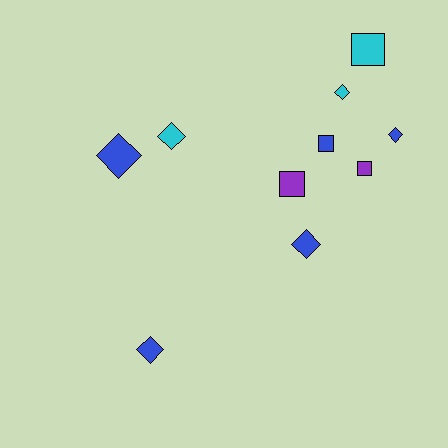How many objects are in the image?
There are 10 objects.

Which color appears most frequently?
Blue, with 5 objects.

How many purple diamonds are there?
There are no purple diamonds.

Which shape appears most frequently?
Diamond, with 6 objects.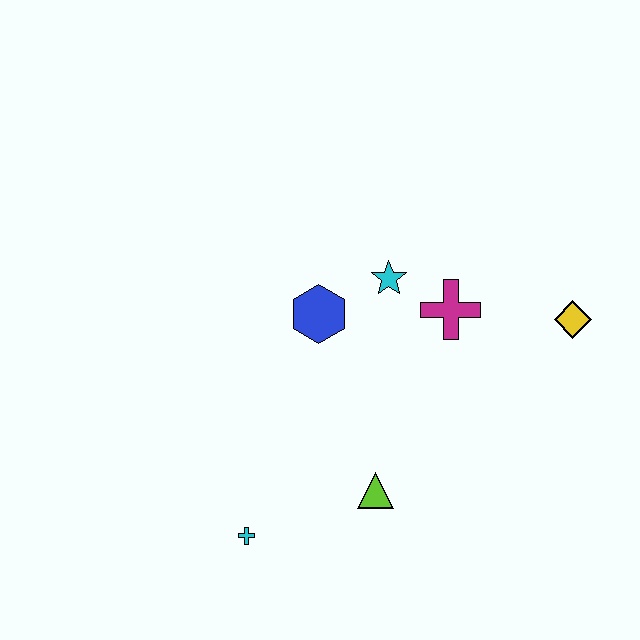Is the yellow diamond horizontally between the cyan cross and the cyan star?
No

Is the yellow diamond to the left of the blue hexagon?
No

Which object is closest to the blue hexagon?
The cyan star is closest to the blue hexagon.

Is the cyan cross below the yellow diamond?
Yes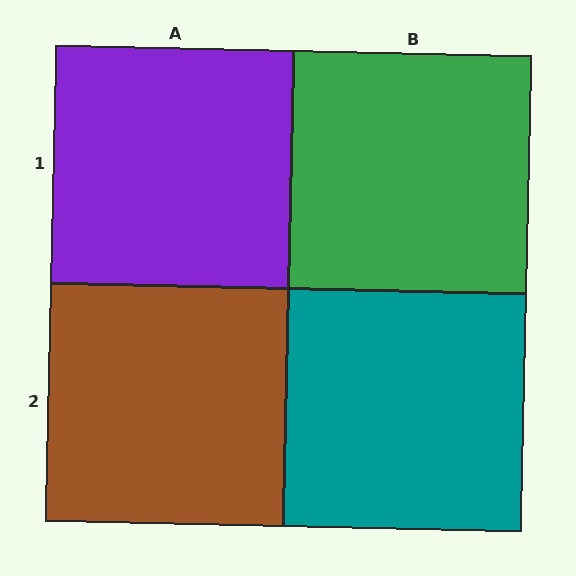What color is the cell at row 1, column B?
Green.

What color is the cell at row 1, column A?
Purple.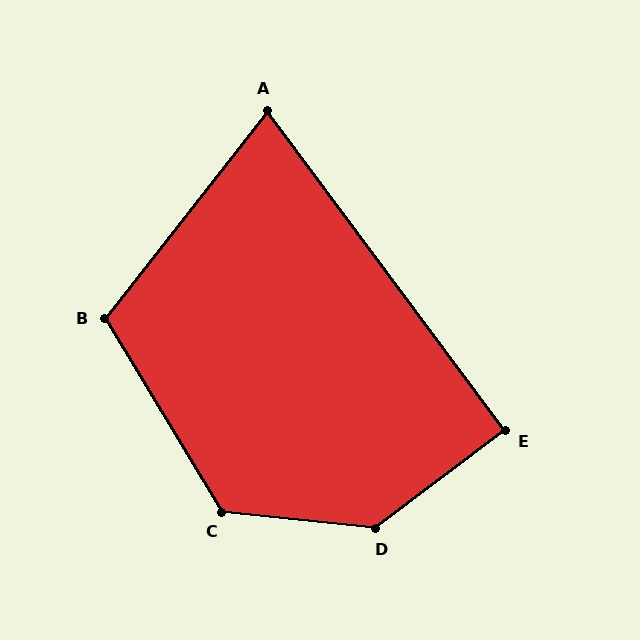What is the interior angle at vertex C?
Approximately 127 degrees (obtuse).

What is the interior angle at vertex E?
Approximately 90 degrees (approximately right).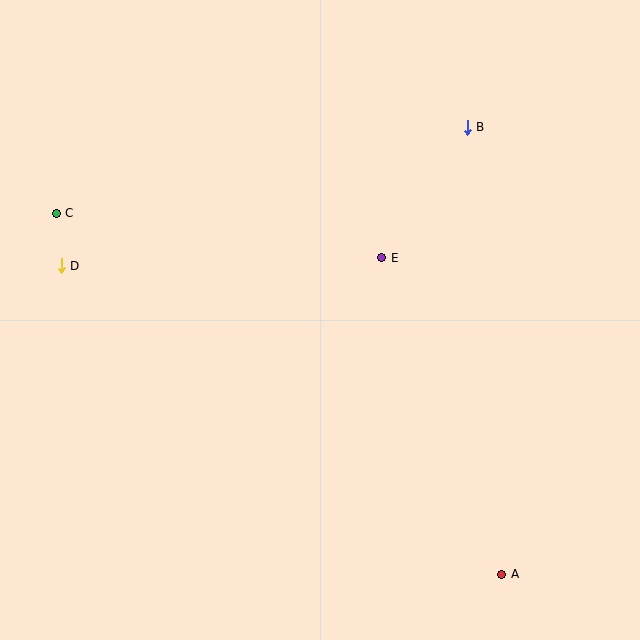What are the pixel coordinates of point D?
Point D is at (61, 266).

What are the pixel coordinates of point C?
Point C is at (56, 213).